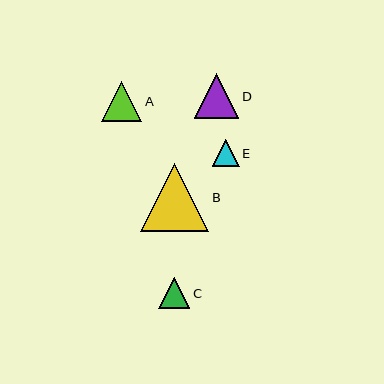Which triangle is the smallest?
Triangle E is the smallest with a size of approximately 27 pixels.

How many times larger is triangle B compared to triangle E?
Triangle B is approximately 2.5 times the size of triangle E.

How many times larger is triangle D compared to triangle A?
Triangle D is approximately 1.1 times the size of triangle A.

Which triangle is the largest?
Triangle B is the largest with a size of approximately 68 pixels.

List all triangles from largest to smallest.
From largest to smallest: B, D, A, C, E.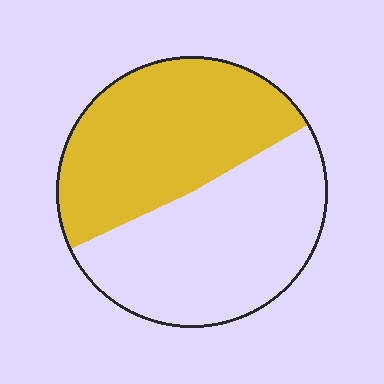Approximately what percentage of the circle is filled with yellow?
Approximately 50%.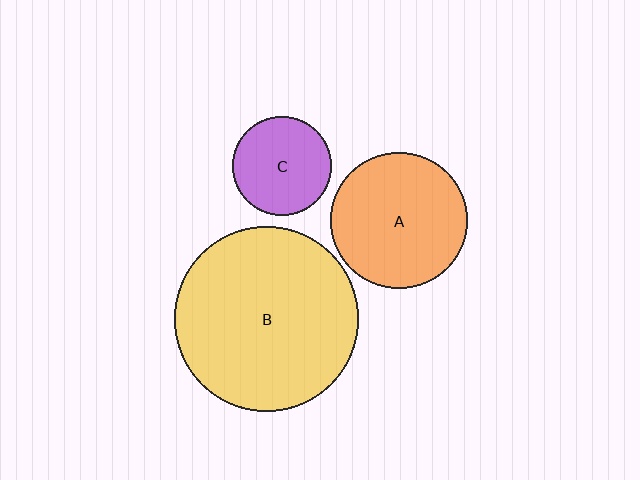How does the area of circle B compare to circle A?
Approximately 1.8 times.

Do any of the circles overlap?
No, none of the circles overlap.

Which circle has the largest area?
Circle B (yellow).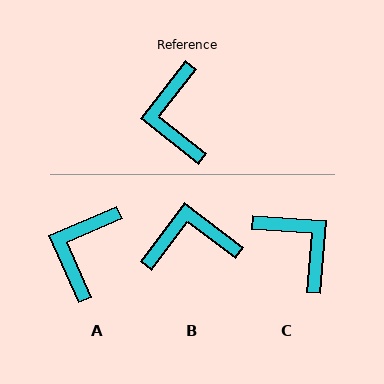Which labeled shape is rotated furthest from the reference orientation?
C, about 146 degrees away.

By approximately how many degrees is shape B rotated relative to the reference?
Approximately 89 degrees clockwise.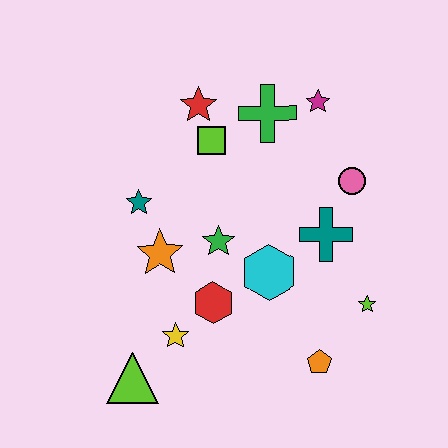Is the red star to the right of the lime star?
No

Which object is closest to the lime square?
The red star is closest to the lime square.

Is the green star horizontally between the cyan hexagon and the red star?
Yes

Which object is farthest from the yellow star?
The magenta star is farthest from the yellow star.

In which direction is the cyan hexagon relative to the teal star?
The cyan hexagon is to the right of the teal star.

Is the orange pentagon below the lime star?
Yes